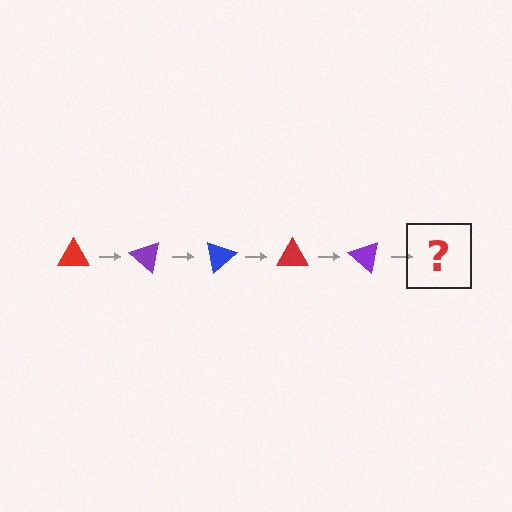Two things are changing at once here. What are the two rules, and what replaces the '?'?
The two rules are that it rotates 40 degrees each step and the color cycles through red, purple, and blue. The '?' should be a blue triangle, rotated 200 degrees from the start.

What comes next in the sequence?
The next element should be a blue triangle, rotated 200 degrees from the start.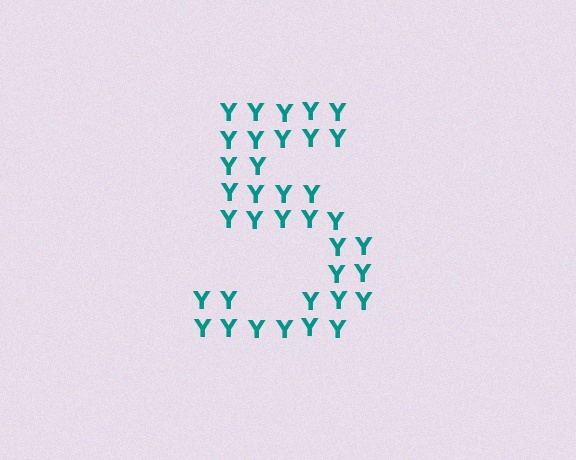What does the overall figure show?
The overall figure shows the digit 5.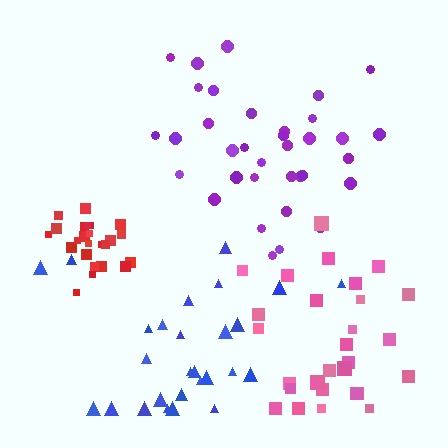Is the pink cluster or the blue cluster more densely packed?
Pink.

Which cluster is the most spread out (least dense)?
Blue.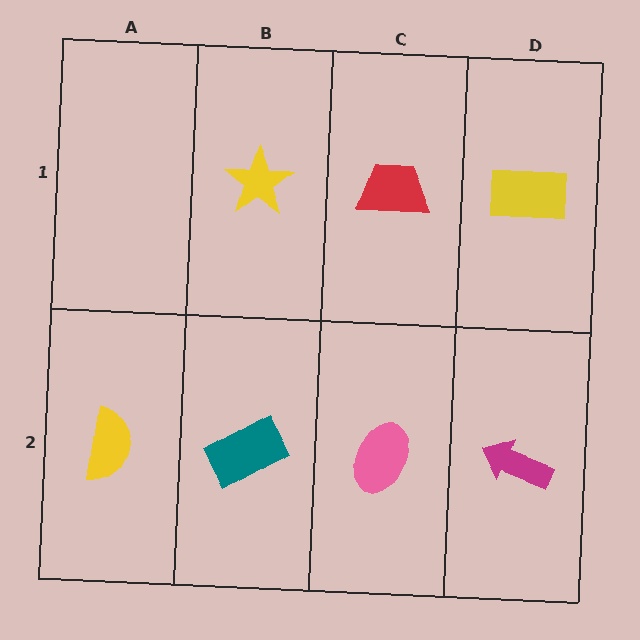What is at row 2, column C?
A pink ellipse.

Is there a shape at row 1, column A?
No, that cell is empty.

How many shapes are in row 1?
3 shapes.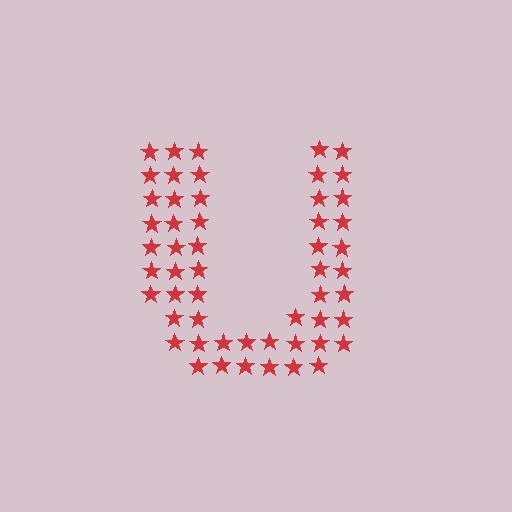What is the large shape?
The large shape is the letter U.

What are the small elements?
The small elements are stars.